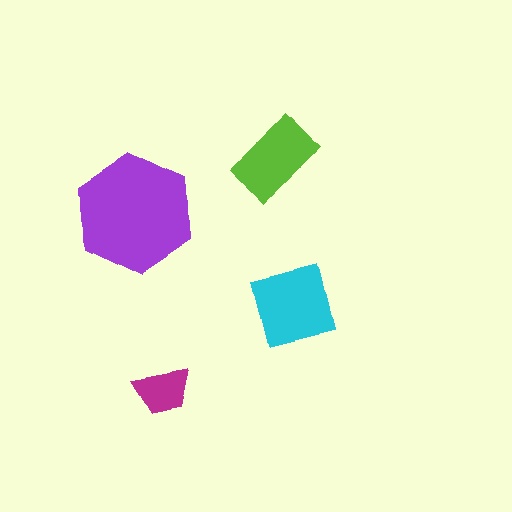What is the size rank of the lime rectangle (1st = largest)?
3rd.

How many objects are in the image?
There are 4 objects in the image.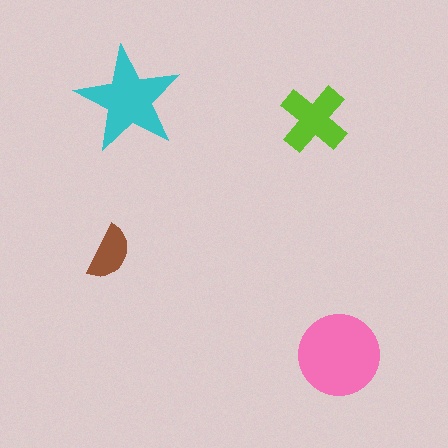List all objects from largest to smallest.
The pink circle, the cyan star, the lime cross, the brown semicircle.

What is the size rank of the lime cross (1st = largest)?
3rd.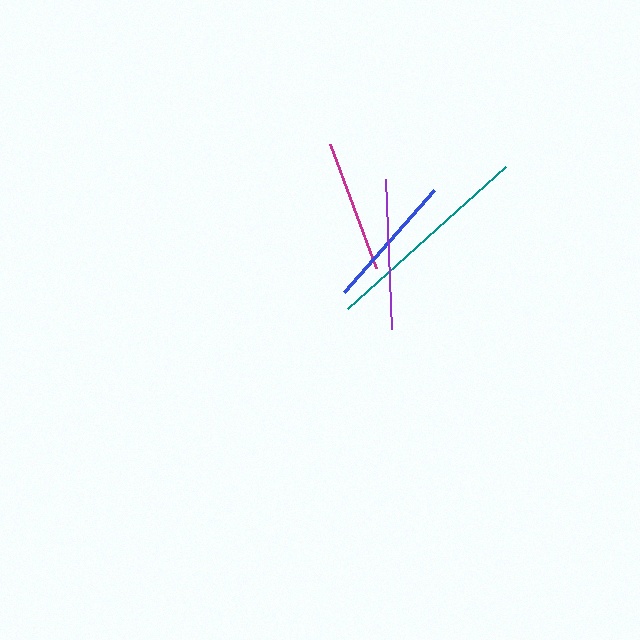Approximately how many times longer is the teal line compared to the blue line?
The teal line is approximately 1.6 times the length of the blue line.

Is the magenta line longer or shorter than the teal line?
The teal line is longer than the magenta line.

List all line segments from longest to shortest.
From longest to shortest: teal, purple, blue, magenta.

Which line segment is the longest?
The teal line is the longest at approximately 213 pixels.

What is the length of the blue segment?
The blue segment is approximately 135 pixels long.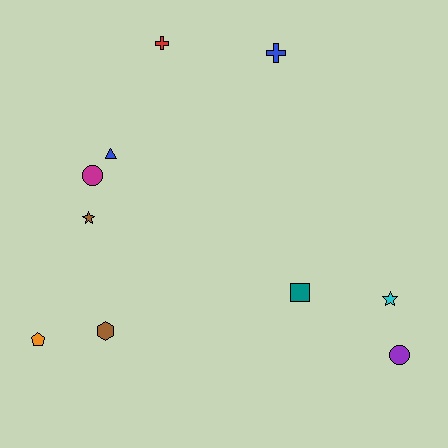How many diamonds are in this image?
There are no diamonds.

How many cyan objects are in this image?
There is 1 cyan object.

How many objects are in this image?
There are 10 objects.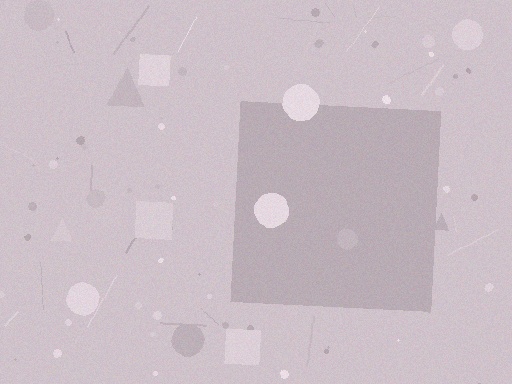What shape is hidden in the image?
A square is hidden in the image.